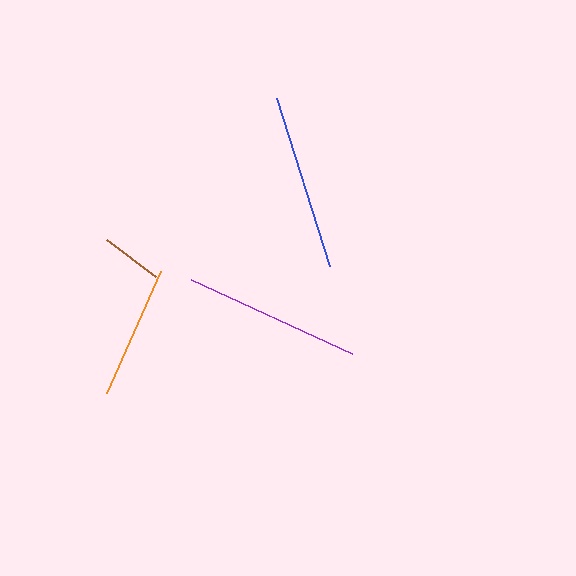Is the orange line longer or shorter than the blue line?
The blue line is longer than the orange line.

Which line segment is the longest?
The purple line is the longest at approximately 177 pixels.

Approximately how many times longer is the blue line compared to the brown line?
The blue line is approximately 2.9 times the length of the brown line.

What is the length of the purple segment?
The purple segment is approximately 177 pixels long.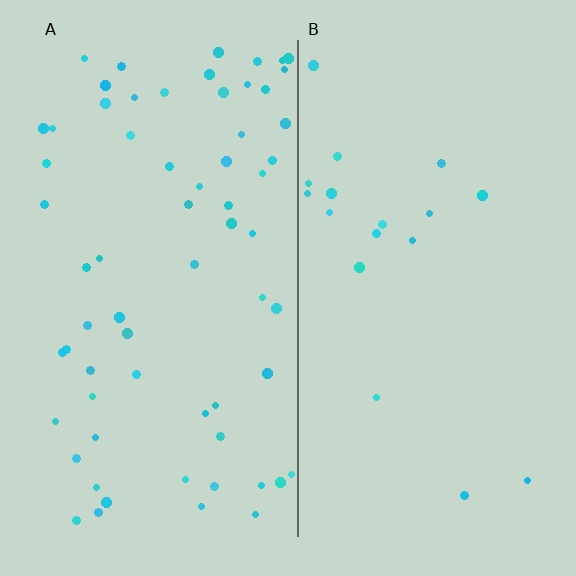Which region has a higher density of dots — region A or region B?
A (the left).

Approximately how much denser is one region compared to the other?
Approximately 3.6× — region A over region B.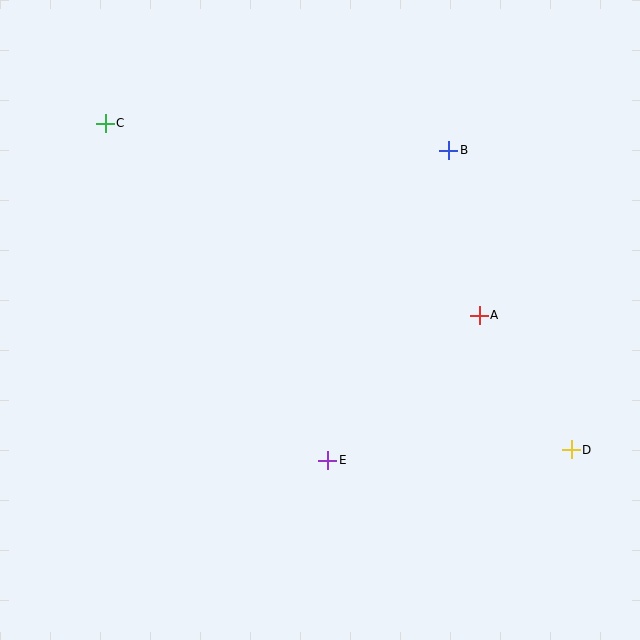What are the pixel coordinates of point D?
Point D is at (571, 450).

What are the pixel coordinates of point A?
Point A is at (479, 315).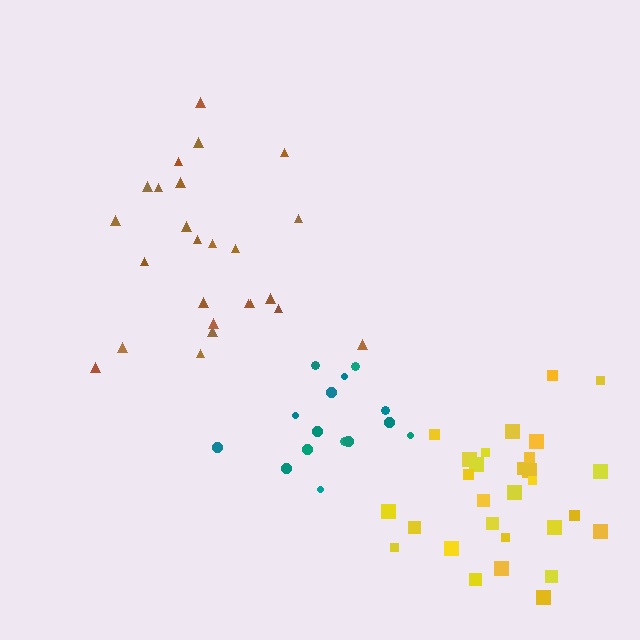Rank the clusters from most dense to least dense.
teal, yellow, brown.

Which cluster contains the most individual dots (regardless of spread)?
Yellow (29).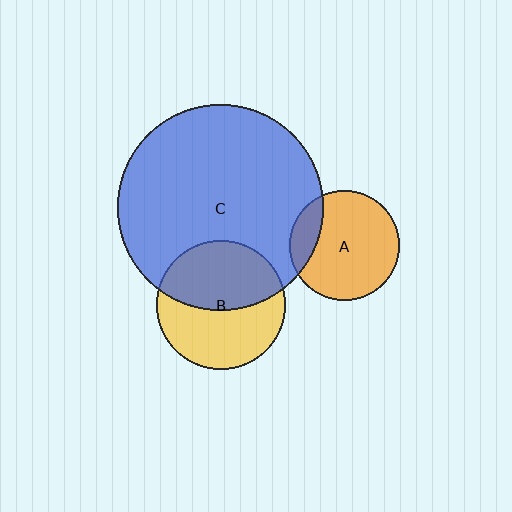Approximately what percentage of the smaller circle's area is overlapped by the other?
Approximately 15%.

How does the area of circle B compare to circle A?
Approximately 1.4 times.